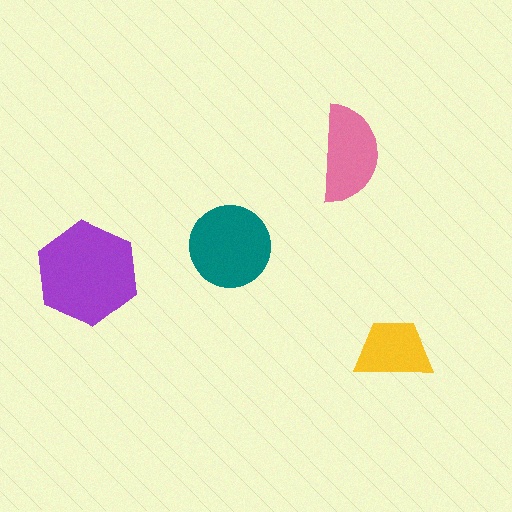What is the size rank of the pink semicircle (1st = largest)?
3rd.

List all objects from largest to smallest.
The purple hexagon, the teal circle, the pink semicircle, the yellow trapezoid.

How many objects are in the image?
There are 4 objects in the image.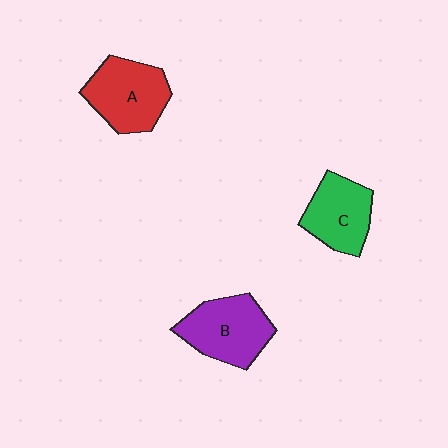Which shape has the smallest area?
Shape C (green).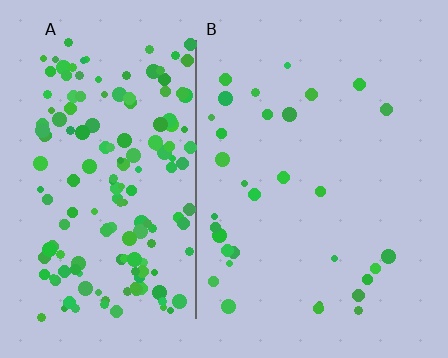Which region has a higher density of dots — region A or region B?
A (the left).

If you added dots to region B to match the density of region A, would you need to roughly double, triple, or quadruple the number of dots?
Approximately quadruple.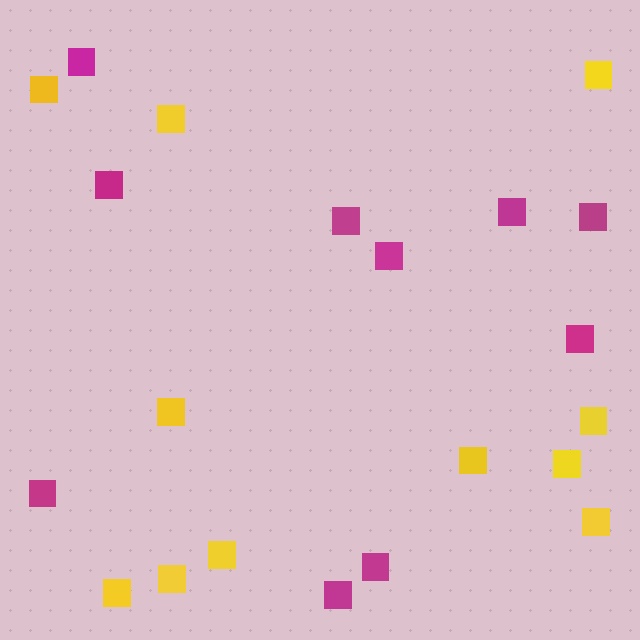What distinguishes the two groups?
There are 2 groups: one group of magenta squares (10) and one group of yellow squares (11).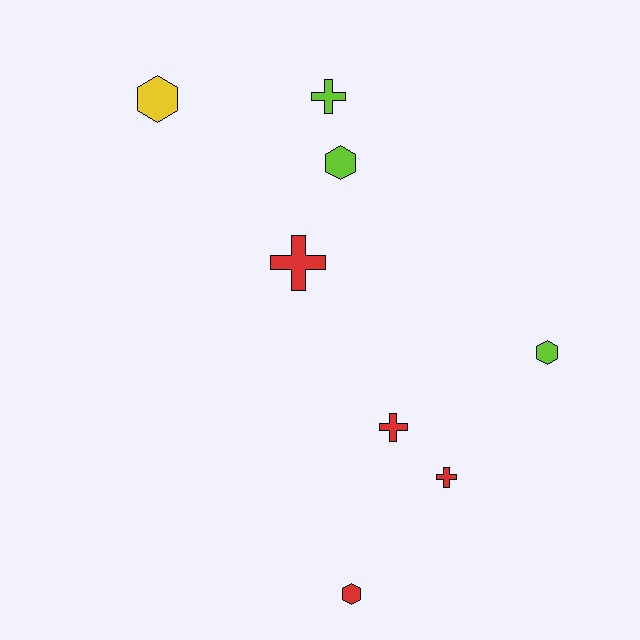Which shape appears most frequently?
Hexagon, with 4 objects.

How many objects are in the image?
There are 8 objects.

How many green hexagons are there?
There are no green hexagons.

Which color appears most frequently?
Red, with 4 objects.